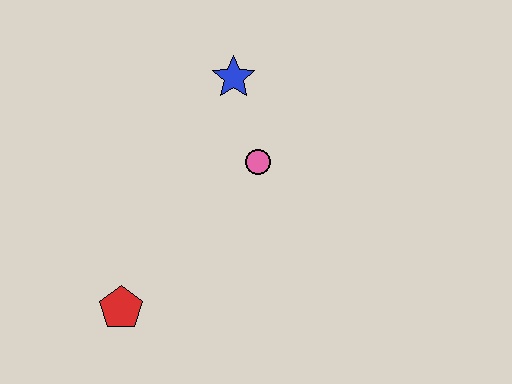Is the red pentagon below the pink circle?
Yes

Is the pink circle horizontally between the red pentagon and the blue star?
No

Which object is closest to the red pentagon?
The pink circle is closest to the red pentagon.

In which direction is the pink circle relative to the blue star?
The pink circle is below the blue star.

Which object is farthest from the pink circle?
The red pentagon is farthest from the pink circle.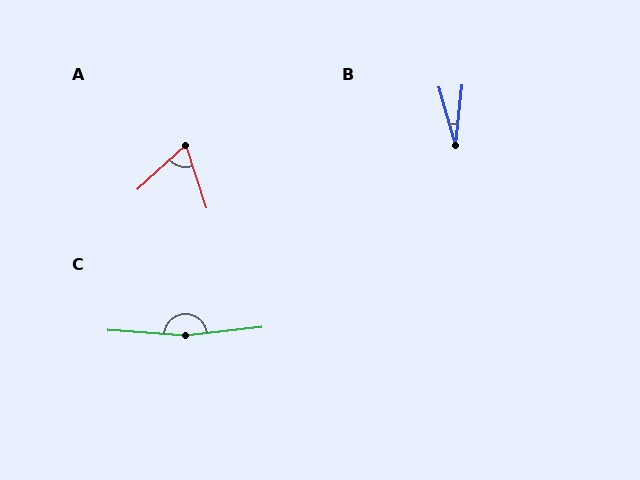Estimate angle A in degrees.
Approximately 66 degrees.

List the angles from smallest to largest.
B (22°), A (66°), C (170°).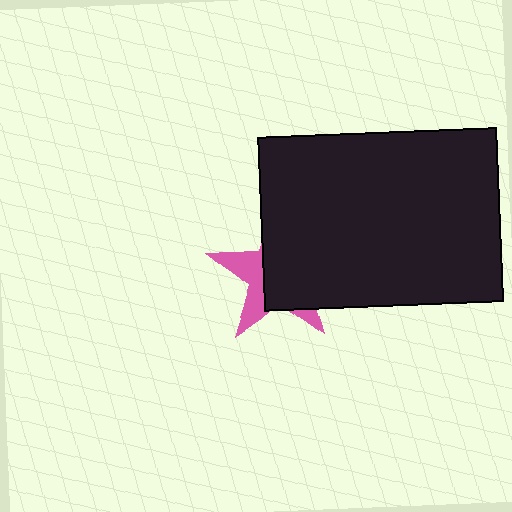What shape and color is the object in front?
The object in front is a black rectangle.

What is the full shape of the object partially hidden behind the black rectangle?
The partially hidden object is a pink star.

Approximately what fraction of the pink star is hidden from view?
Roughly 65% of the pink star is hidden behind the black rectangle.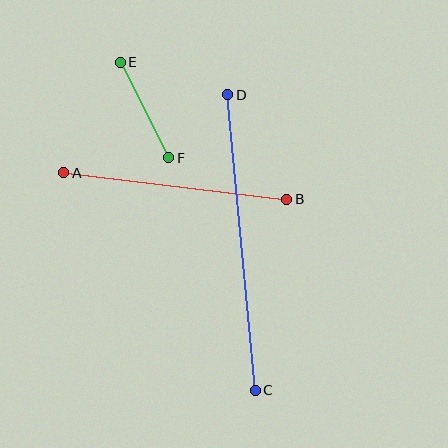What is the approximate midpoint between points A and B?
The midpoint is at approximately (175, 186) pixels.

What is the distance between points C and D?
The distance is approximately 297 pixels.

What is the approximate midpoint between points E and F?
The midpoint is at approximately (145, 110) pixels.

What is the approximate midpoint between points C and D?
The midpoint is at approximately (241, 243) pixels.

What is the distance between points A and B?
The distance is approximately 224 pixels.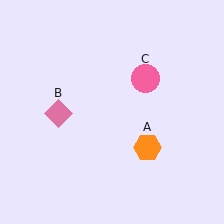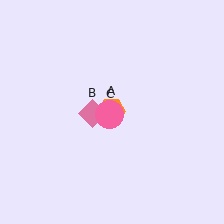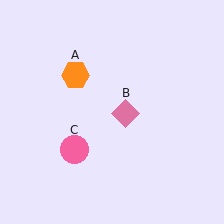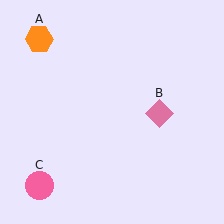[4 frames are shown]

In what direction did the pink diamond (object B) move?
The pink diamond (object B) moved right.